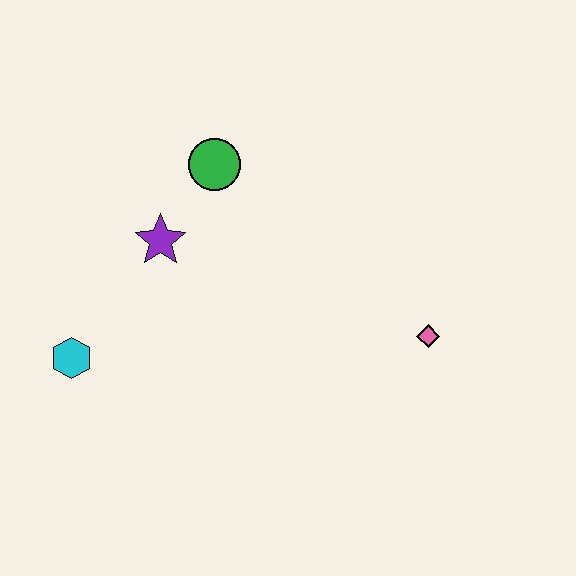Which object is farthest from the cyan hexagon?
The pink diamond is farthest from the cyan hexagon.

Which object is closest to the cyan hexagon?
The purple star is closest to the cyan hexagon.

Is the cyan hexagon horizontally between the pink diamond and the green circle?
No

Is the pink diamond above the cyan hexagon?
Yes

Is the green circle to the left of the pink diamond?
Yes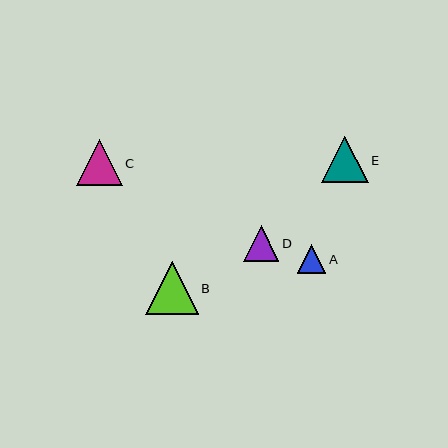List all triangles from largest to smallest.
From largest to smallest: B, E, C, D, A.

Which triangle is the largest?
Triangle B is the largest with a size of approximately 53 pixels.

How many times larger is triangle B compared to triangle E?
Triangle B is approximately 1.1 times the size of triangle E.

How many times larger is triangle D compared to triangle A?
Triangle D is approximately 1.2 times the size of triangle A.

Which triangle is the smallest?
Triangle A is the smallest with a size of approximately 29 pixels.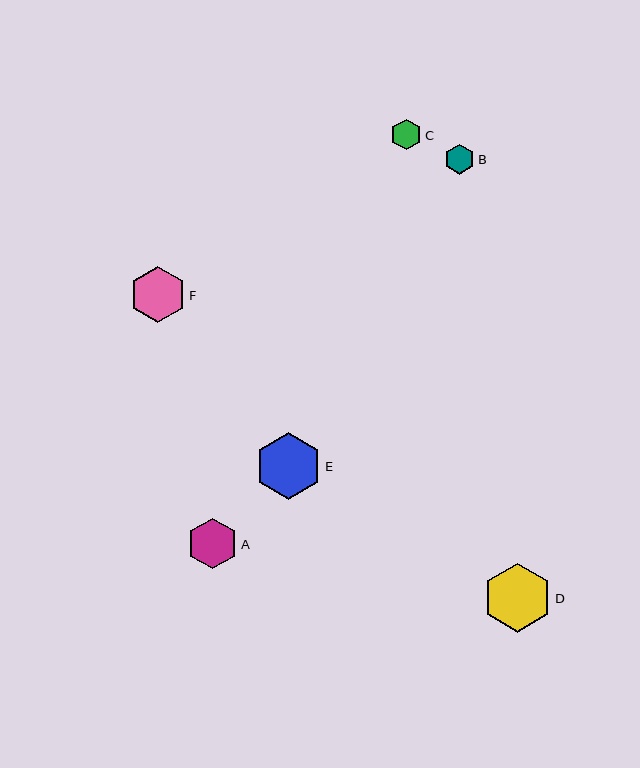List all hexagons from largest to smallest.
From largest to smallest: D, E, F, A, C, B.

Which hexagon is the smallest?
Hexagon B is the smallest with a size of approximately 30 pixels.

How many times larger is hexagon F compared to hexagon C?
Hexagon F is approximately 1.8 times the size of hexagon C.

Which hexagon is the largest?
Hexagon D is the largest with a size of approximately 69 pixels.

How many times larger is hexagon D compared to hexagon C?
Hexagon D is approximately 2.2 times the size of hexagon C.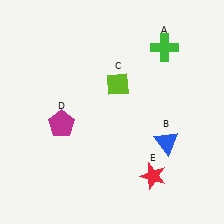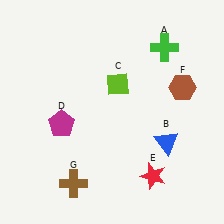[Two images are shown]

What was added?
A brown hexagon (F), a brown cross (G) were added in Image 2.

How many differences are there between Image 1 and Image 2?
There are 2 differences between the two images.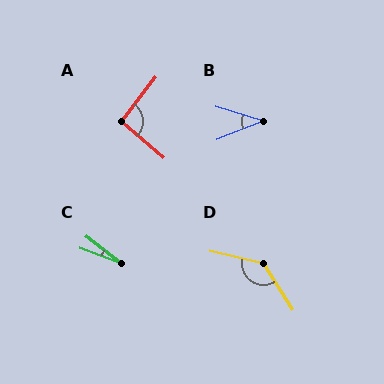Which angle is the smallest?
C, at approximately 17 degrees.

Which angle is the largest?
D, at approximately 135 degrees.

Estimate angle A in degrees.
Approximately 93 degrees.